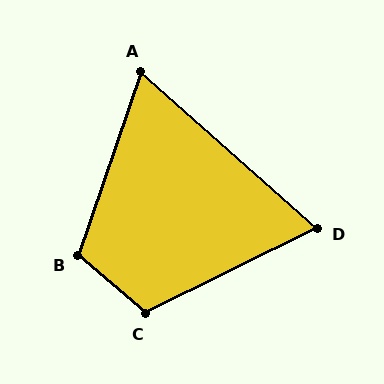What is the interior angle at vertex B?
Approximately 112 degrees (obtuse).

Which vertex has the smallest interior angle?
A, at approximately 67 degrees.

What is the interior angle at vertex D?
Approximately 68 degrees (acute).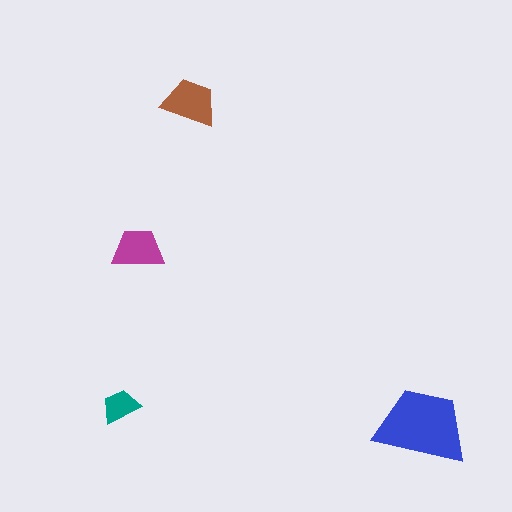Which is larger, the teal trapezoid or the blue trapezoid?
The blue one.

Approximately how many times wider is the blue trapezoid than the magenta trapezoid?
About 2 times wider.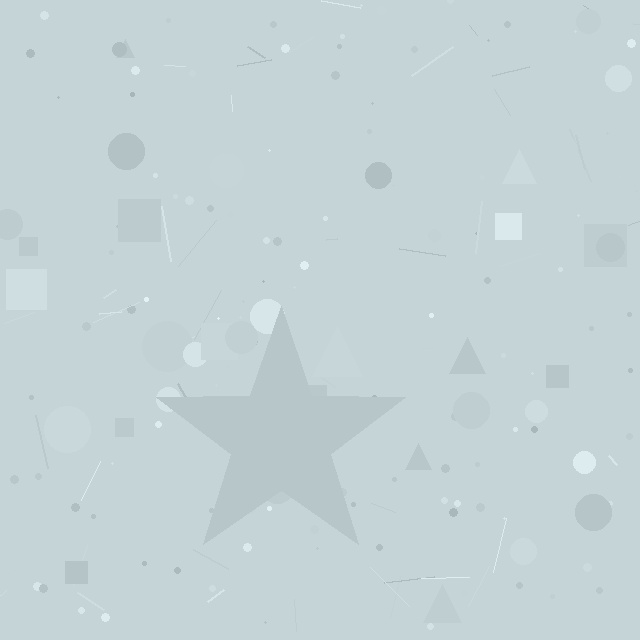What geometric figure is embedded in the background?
A star is embedded in the background.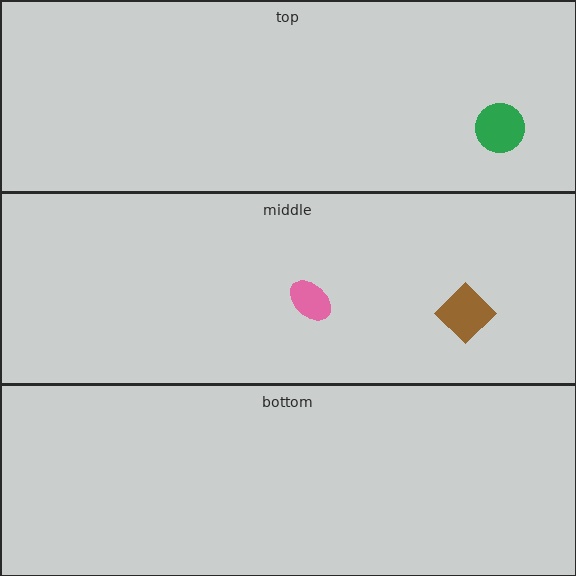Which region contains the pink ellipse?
The middle region.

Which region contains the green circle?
The top region.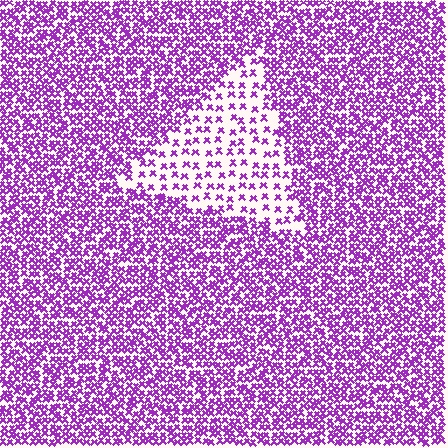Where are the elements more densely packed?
The elements are more densely packed outside the triangle boundary.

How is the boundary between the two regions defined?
The boundary is defined by a change in element density (approximately 2.6x ratio). All elements are the same color, size, and shape.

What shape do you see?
I see a triangle.